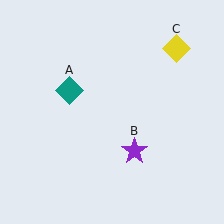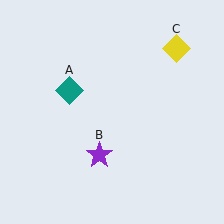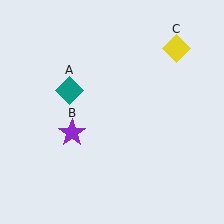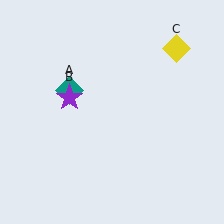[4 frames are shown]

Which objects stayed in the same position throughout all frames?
Teal diamond (object A) and yellow diamond (object C) remained stationary.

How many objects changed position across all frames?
1 object changed position: purple star (object B).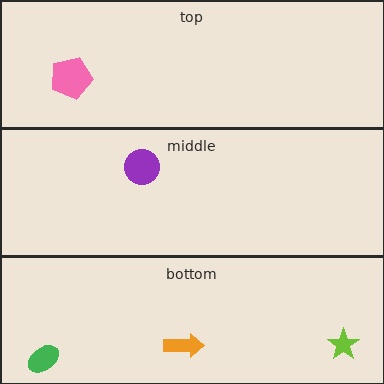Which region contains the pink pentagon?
The top region.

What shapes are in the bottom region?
The orange arrow, the lime star, the green ellipse.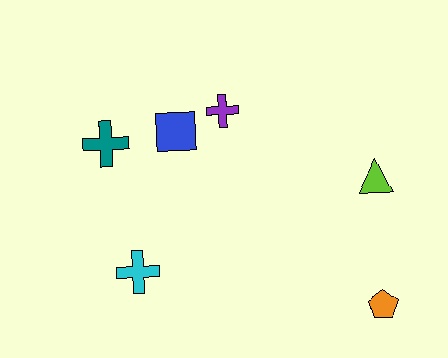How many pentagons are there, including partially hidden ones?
There is 1 pentagon.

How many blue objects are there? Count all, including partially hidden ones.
There is 1 blue object.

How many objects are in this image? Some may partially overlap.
There are 6 objects.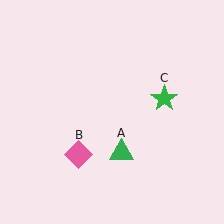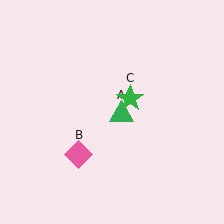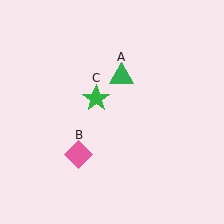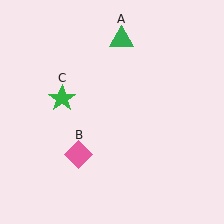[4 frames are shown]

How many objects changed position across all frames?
2 objects changed position: green triangle (object A), green star (object C).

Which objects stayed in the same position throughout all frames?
Pink diamond (object B) remained stationary.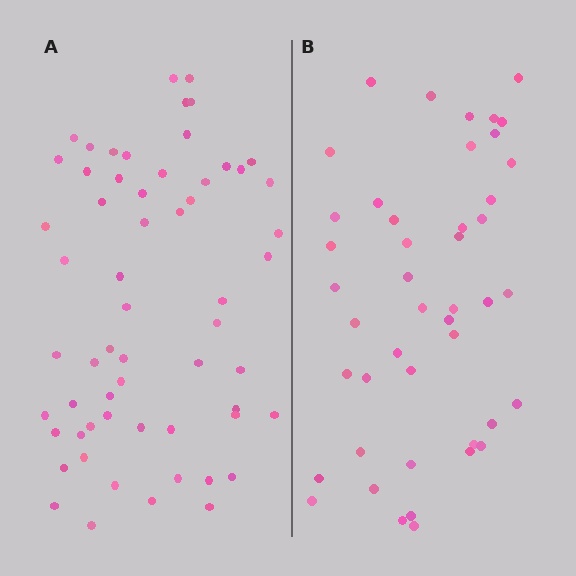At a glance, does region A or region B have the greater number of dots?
Region A (the left region) has more dots.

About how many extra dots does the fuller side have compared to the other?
Region A has approximately 15 more dots than region B.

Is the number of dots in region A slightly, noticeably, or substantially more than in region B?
Region A has noticeably more, but not dramatically so. The ratio is roughly 1.3 to 1.